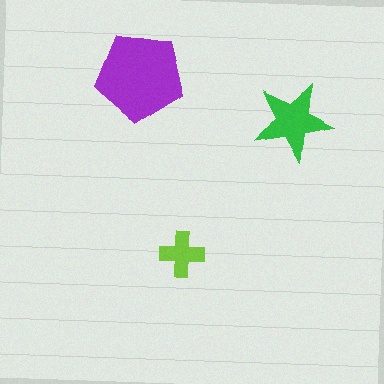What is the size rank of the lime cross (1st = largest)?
3rd.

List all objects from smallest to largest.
The lime cross, the green star, the purple pentagon.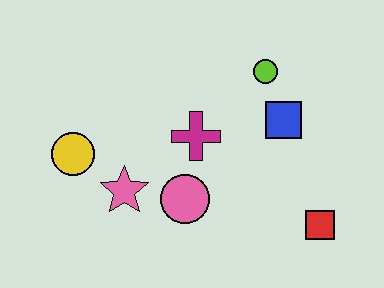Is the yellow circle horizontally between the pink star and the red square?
No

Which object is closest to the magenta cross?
The pink circle is closest to the magenta cross.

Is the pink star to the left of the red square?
Yes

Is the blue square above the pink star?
Yes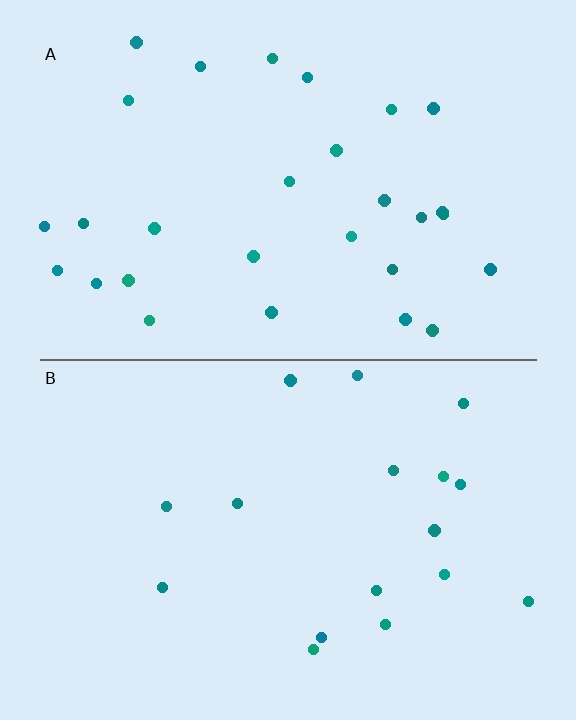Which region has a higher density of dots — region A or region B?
A (the top).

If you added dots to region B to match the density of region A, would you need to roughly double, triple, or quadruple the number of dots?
Approximately double.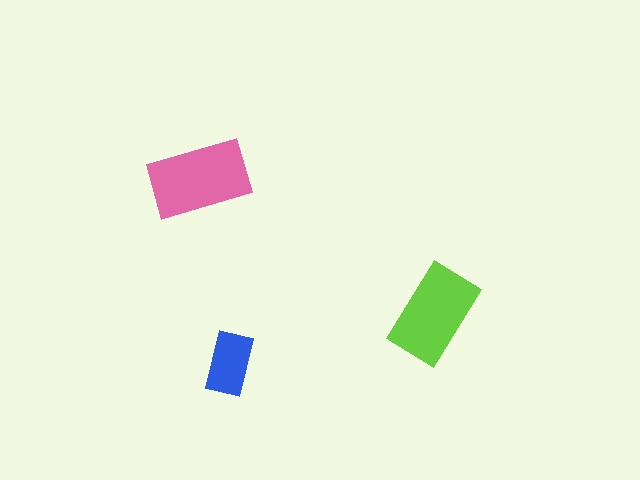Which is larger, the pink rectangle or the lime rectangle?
The pink one.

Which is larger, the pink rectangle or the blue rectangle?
The pink one.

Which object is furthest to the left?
The pink rectangle is leftmost.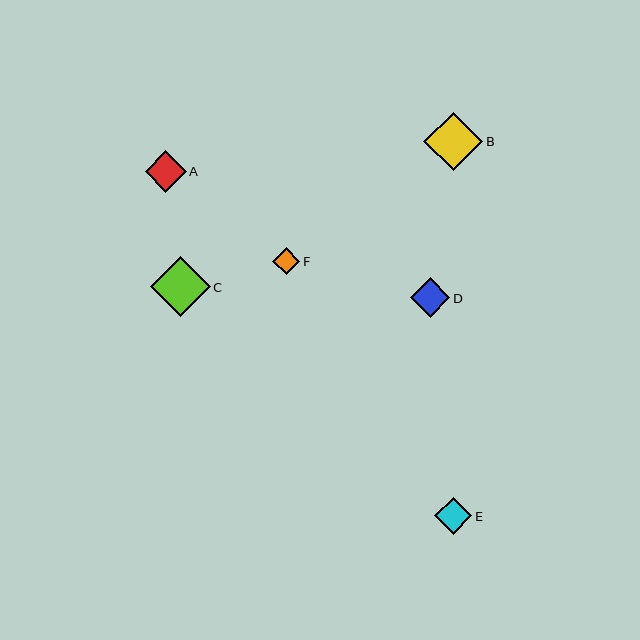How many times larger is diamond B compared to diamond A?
Diamond B is approximately 1.4 times the size of diamond A.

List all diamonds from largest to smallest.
From largest to smallest: C, B, A, D, E, F.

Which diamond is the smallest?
Diamond F is the smallest with a size of approximately 27 pixels.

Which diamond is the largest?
Diamond C is the largest with a size of approximately 59 pixels.